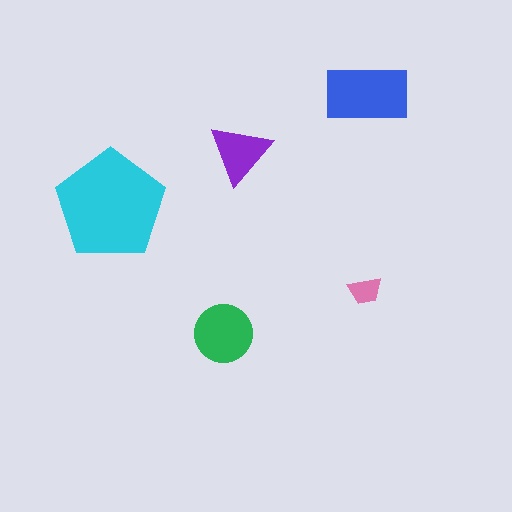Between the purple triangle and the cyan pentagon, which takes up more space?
The cyan pentagon.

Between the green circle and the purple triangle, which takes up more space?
The green circle.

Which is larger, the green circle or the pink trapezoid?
The green circle.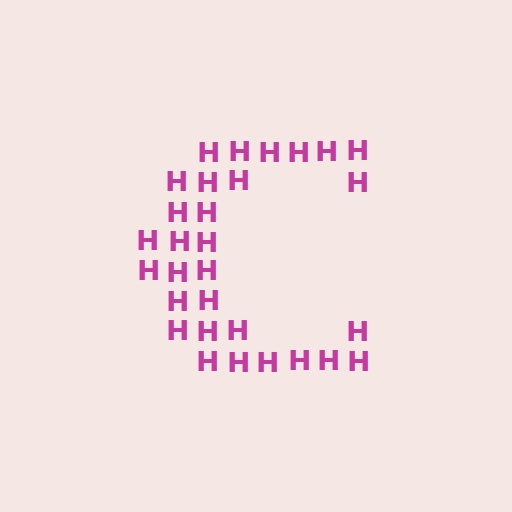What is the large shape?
The large shape is the letter C.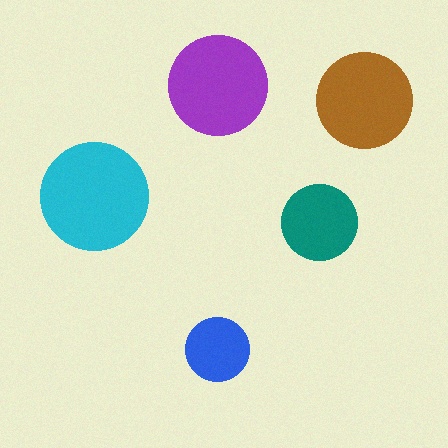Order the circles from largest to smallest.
the cyan one, the purple one, the brown one, the teal one, the blue one.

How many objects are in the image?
There are 5 objects in the image.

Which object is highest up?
The purple circle is topmost.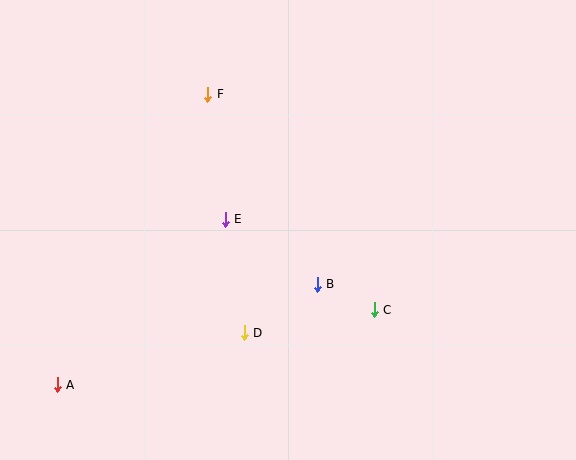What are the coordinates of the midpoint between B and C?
The midpoint between B and C is at (346, 297).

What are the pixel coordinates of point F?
Point F is at (208, 94).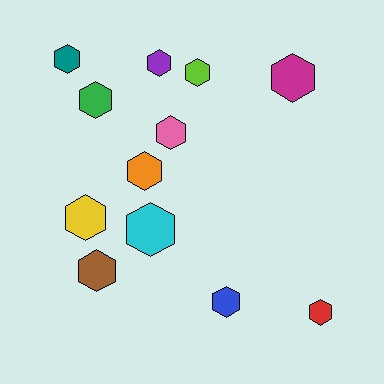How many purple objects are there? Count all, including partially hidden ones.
There is 1 purple object.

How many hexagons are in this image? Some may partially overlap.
There are 12 hexagons.